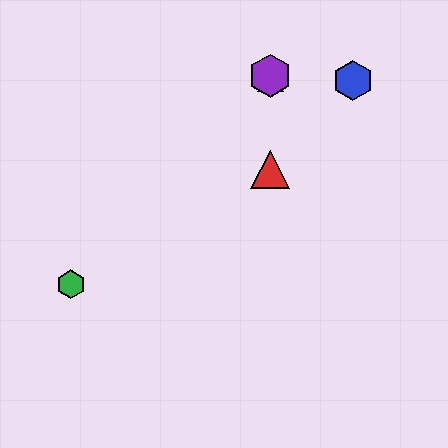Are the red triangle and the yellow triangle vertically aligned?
Yes, both are at x≈270.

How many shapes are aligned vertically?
3 shapes (the red triangle, the yellow triangle, the purple hexagon) are aligned vertically.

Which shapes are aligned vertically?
The red triangle, the yellow triangle, the purple hexagon are aligned vertically.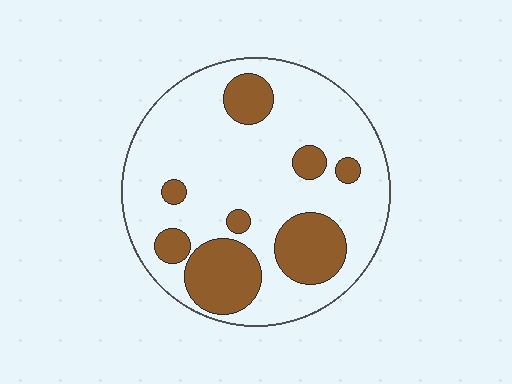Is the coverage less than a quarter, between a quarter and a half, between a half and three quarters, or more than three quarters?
Between a quarter and a half.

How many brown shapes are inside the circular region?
8.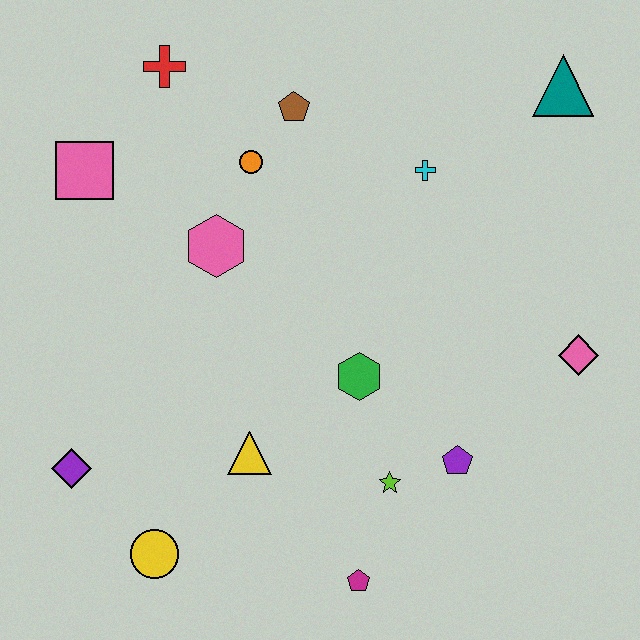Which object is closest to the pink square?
The red cross is closest to the pink square.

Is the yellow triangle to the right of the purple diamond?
Yes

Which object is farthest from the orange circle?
The magenta pentagon is farthest from the orange circle.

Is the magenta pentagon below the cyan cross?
Yes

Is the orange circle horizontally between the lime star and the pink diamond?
No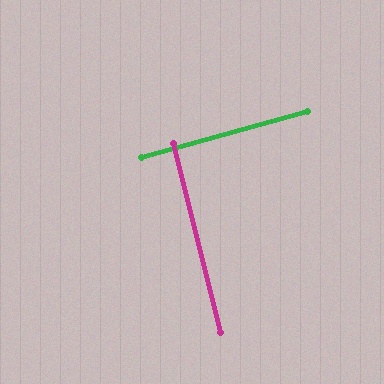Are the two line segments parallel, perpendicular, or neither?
Perpendicular — they meet at approximately 88°.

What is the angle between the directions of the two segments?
Approximately 88 degrees.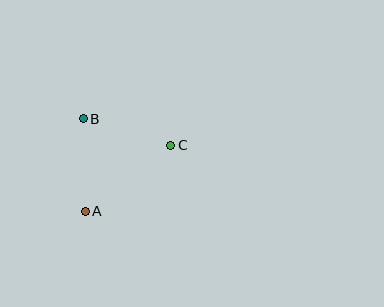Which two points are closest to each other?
Points B and C are closest to each other.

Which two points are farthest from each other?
Points A and C are farthest from each other.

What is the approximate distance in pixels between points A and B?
The distance between A and B is approximately 92 pixels.